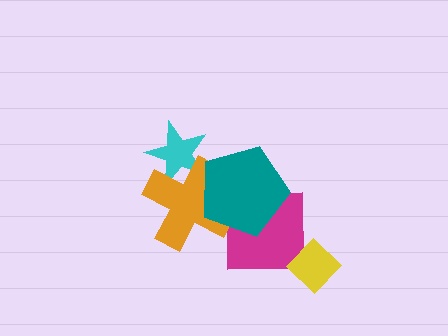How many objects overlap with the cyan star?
1 object overlaps with the cyan star.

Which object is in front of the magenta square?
The teal pentagon is in front of the magenta square.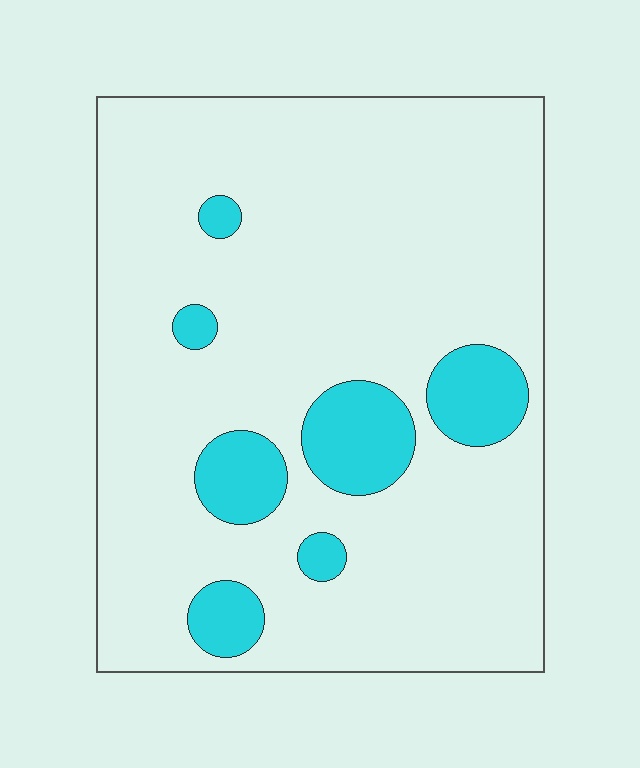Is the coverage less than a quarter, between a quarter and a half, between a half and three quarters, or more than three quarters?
Less than a quarter.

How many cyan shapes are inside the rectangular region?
7.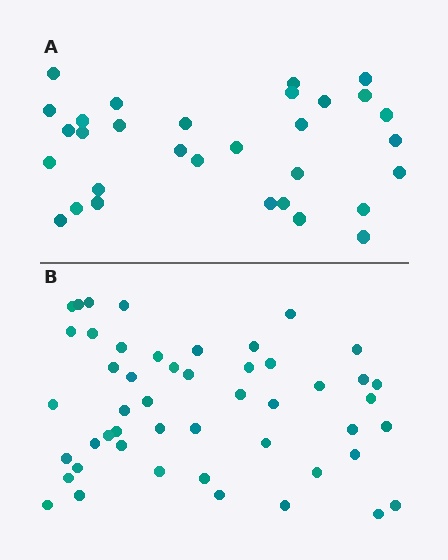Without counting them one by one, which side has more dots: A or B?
Region B (the bottom region) has more dots.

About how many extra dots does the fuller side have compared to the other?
Region B has approximately 20 more dots than region A.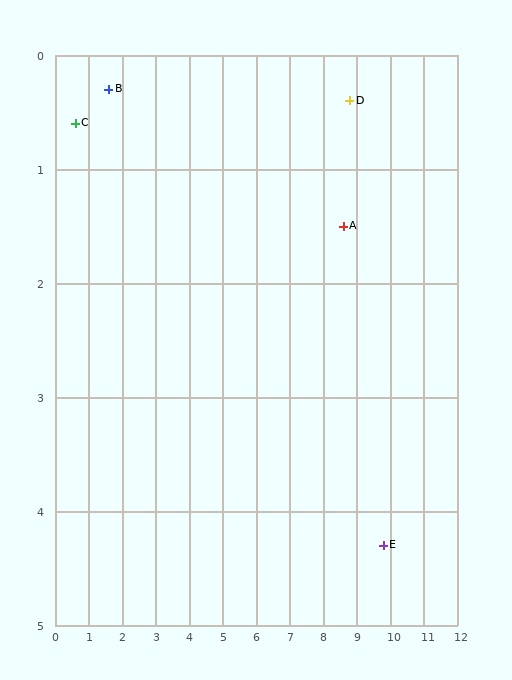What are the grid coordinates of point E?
Point E is at approximately (9.8, 4.3).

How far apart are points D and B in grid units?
Points D and B are about 7.2 grid units apart.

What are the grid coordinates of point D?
Point D is at approximately (8.8, 0.4).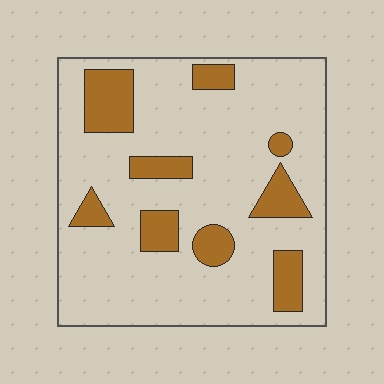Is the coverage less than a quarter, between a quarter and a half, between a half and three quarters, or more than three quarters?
Less than a quarter.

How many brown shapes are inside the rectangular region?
9.